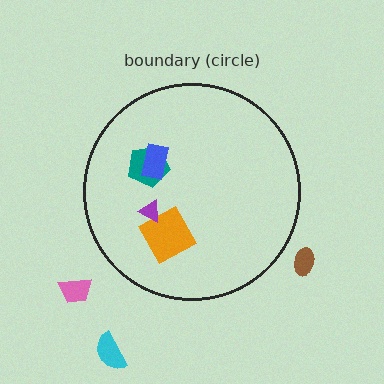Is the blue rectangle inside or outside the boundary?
Inside.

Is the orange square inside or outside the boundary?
Inside.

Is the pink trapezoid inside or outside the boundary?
Outside.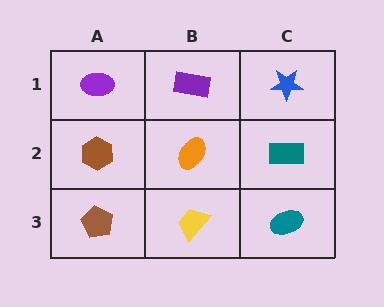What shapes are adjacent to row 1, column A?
A brown hexagon (row 2, column A), a purple rectangle (row 1, column B).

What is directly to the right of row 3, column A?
A yellow trapezoid.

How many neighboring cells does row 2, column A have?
3.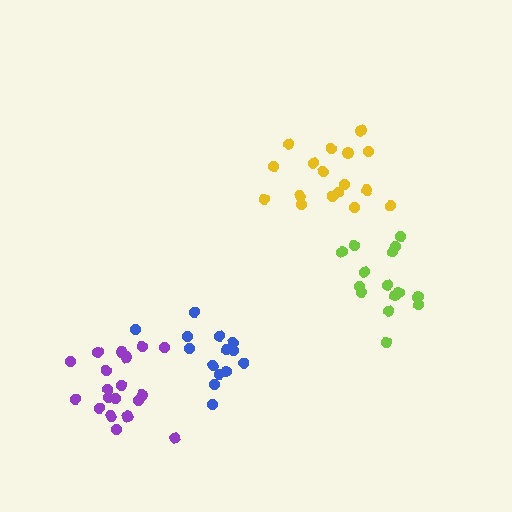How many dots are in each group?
Group 1: 14 dots, Group 2: 15 dots, Group 3: 17 dots, Group 4: 19 dots (65 total).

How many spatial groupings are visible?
There are 4 spatial groupings.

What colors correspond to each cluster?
The clusters are colored: blue, lime, yellow, purple.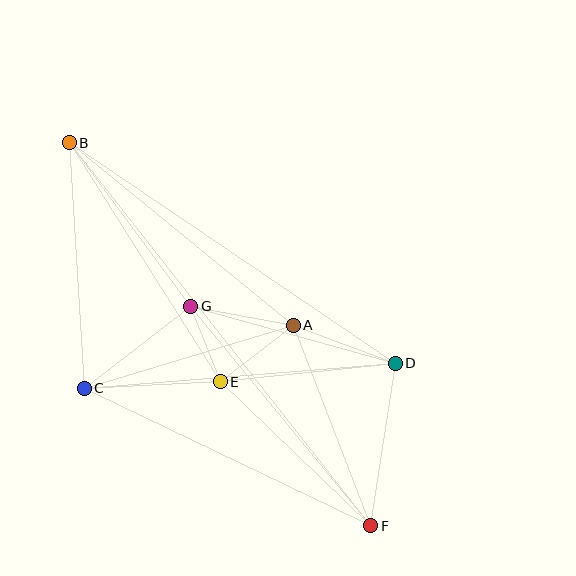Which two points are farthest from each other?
Points B and F are farthest from each other.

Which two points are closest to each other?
Points E and G are closest to each other.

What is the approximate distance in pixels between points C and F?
The distance between C and F is approximately 317 pixels.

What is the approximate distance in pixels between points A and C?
The distance between A and C is approximately 218 pixels.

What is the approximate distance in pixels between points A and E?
The distance between A and E is approximately 93 pixels.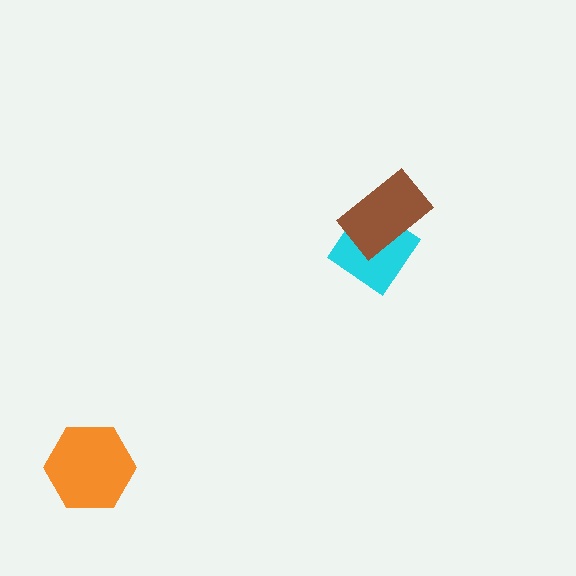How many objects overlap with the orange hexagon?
0 objects overlap with the orange hexagon.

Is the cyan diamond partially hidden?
Yes, it is partially covered by another shape.